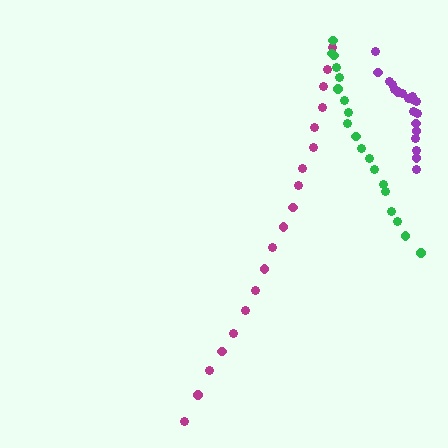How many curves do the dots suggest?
There are 3 distinct paths.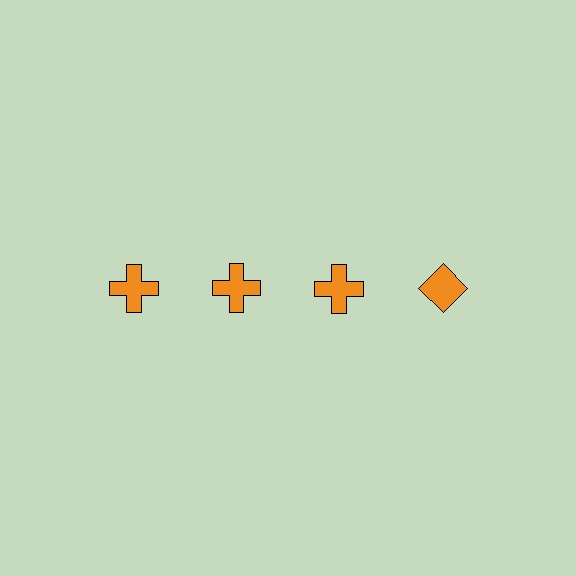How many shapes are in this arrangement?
There are 4 shapes arranged in a grid pattern.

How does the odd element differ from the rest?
It has a different shape: diamond instead of cross.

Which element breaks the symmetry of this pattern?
The orange diamond in the top row, second from right column breaks the symmetry. All other shapes are orange crosses.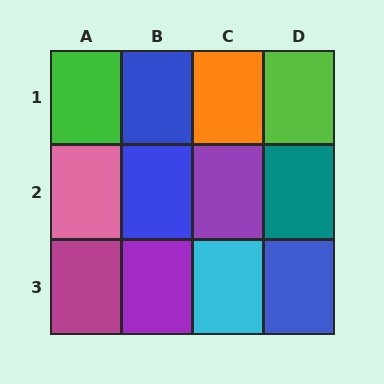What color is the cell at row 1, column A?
Green.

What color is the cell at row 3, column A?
Magenta.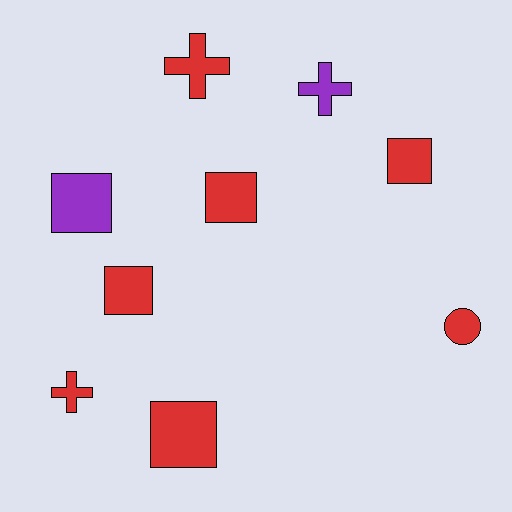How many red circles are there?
There is 1 red circle.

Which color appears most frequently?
Red, with 7 objects.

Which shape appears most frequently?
Square, with 5 objects.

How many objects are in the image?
There are 9 objects.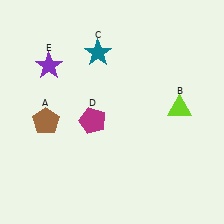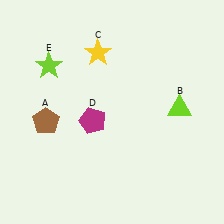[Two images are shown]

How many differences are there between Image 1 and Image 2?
There are 2 differences between the two images.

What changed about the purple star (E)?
In Image 1, E is purple. In Image 2, it changed to lime.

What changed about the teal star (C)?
In Image 1, C is teal. In Image 2, it changed to yellow.